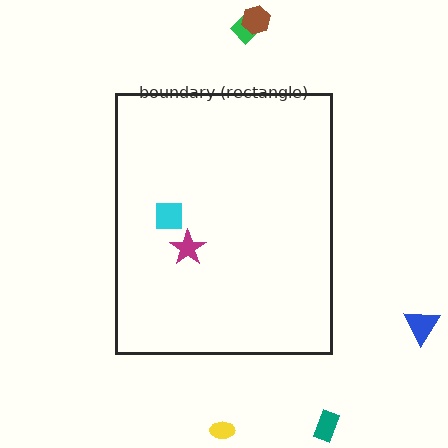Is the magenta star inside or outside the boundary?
Inside.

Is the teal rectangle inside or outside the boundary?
Outside.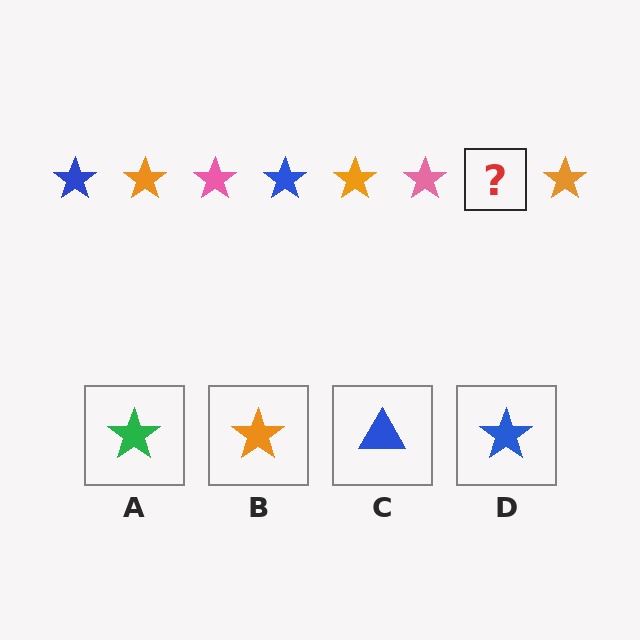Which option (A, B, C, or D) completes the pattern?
D.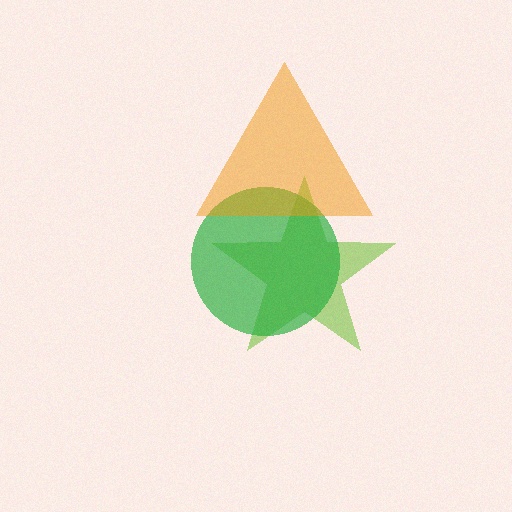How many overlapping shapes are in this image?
There are 3 overlapping shapes in the image.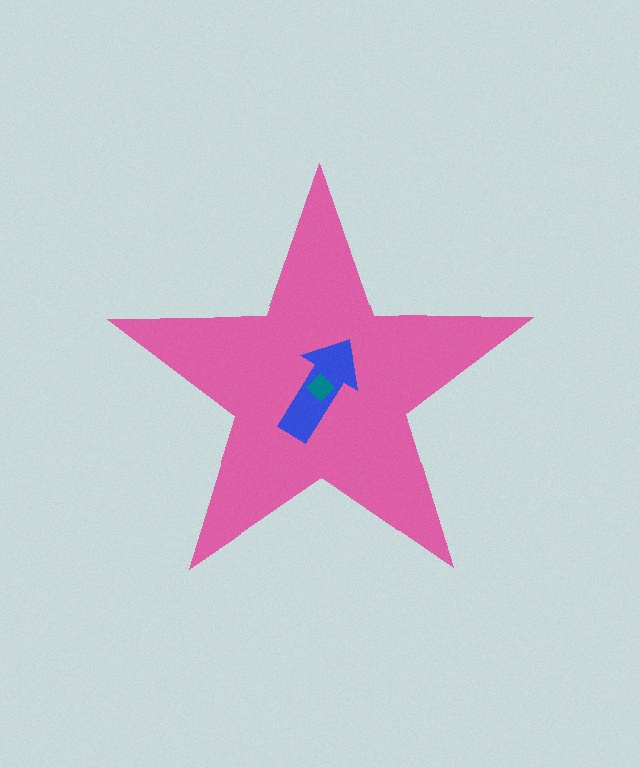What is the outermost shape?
The pink star.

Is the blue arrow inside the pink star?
Yes.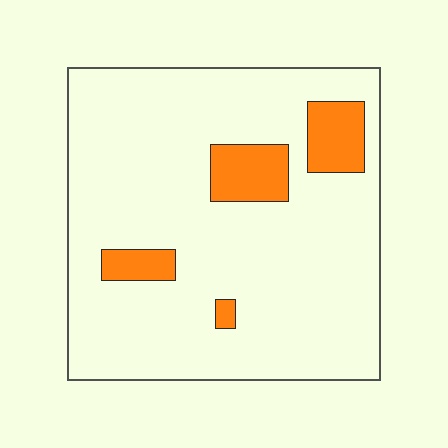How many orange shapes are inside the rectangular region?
4.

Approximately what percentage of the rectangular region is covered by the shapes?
Approximately 10%.